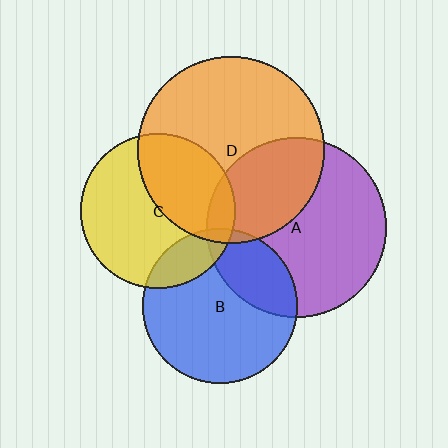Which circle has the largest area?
Circle D (orange).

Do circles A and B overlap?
Yes.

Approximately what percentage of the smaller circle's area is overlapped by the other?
Approximately 25%.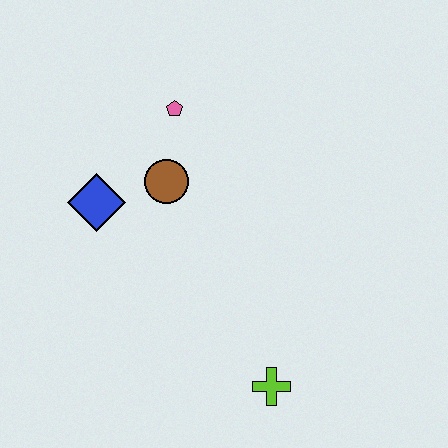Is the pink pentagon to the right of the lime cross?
No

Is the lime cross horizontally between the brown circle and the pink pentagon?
No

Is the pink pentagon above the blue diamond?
Yes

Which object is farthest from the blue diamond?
The lime cross is farthest from the blue diamond.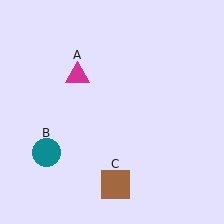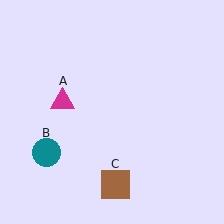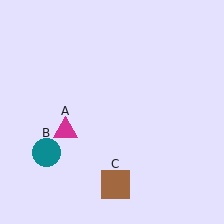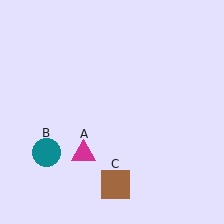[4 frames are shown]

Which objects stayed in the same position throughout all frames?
Teal circle (object B) and brown square (object C) remained stationary.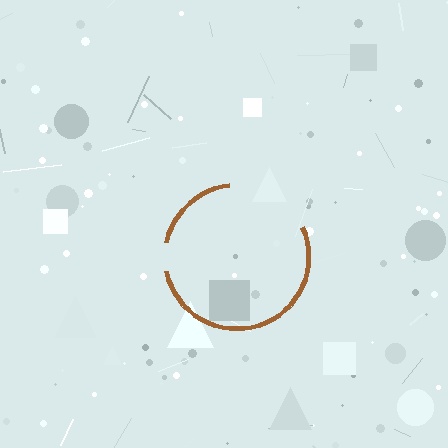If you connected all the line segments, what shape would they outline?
They would outline a circle.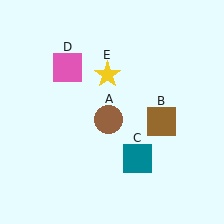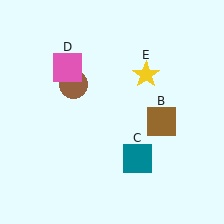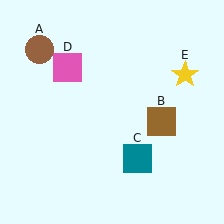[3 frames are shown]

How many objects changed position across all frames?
2 objects changed position: brown circle (object A), yellow star (object E).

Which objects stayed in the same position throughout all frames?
Brown square (object B) and teal square (object C) and pink square (object D) remained stationary.